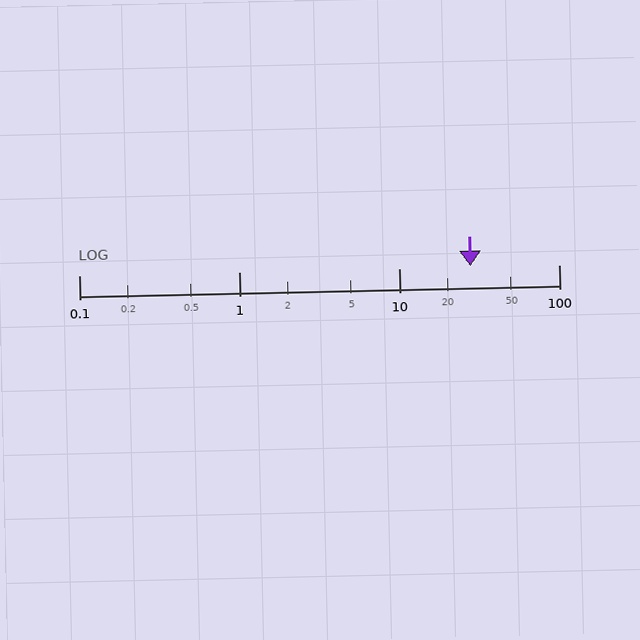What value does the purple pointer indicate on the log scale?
The pointer indicates approximately 28.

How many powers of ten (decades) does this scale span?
The scale spans 3 decades, from 0.1 to 100.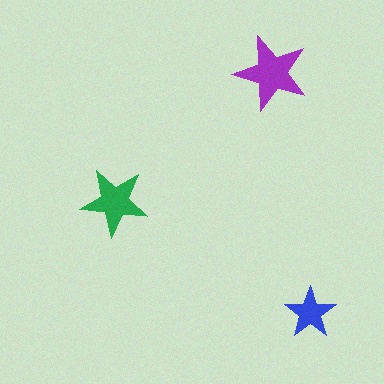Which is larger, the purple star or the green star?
The purple one.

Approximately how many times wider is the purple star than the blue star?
About 1.5 times wider.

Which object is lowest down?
The blue star is bottommost.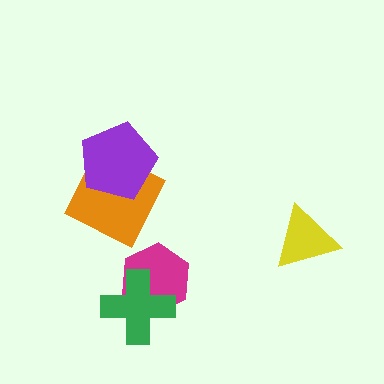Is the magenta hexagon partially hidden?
Yes, it is partially covered by another shape.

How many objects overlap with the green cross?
1 object overlaps with the green cross.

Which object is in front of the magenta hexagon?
The green cross is in front of the magenta hexagon.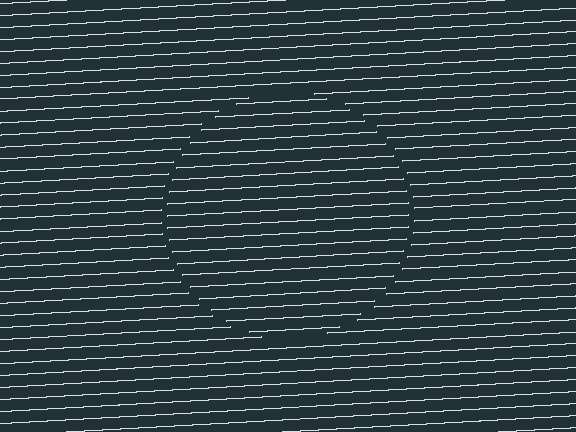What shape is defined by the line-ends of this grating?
An illusory circle. The interior of the shape contains the same grating, shifted by half a period — the contour is defined by the phase discontinuity where line-ends from the inner and outer gratings abut.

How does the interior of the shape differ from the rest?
The interior of the shape contains the same grating, shifted by half a period — the contour is defined by the phase discontinuity where line-ends from the inner and outer gratings abut.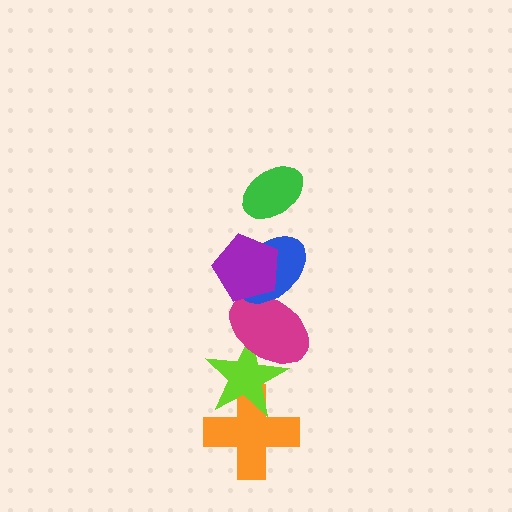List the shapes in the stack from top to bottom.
From top to bottom: the green ellipse, the purple pentagon, the blue ellipse, the magenta ellipse, the lime star, the orange cross.